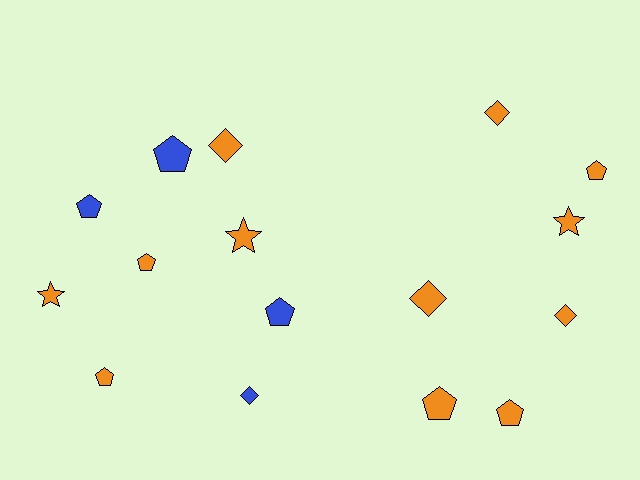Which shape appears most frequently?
Pentagon, with 8 objects.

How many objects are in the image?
There are 16 objects.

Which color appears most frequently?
Orange, with 12 objects.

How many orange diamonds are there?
There are 4 orange diamonds.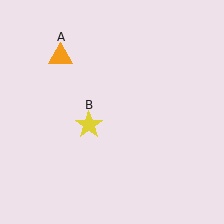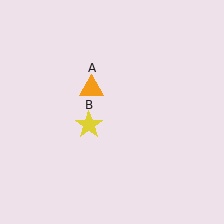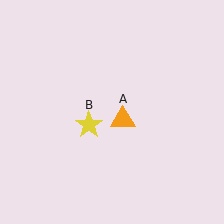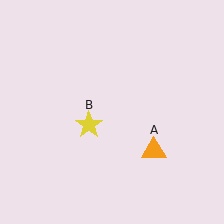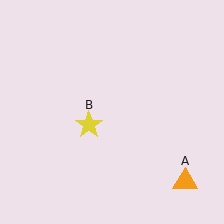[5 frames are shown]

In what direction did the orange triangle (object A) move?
The orange triangle (object A) moved down and to the right.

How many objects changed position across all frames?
1 object changed position: orange triangle (object A).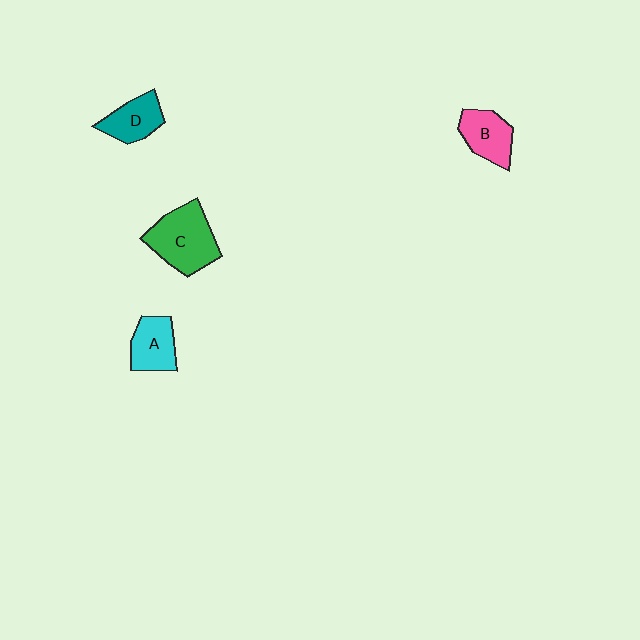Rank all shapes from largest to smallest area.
From largest to smallest: C (green), B (pink), A (cyan), D (teal).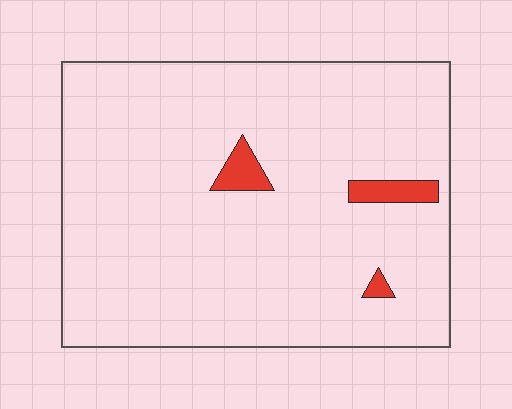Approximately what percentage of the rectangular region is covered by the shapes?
Approximately 5%.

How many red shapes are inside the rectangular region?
3.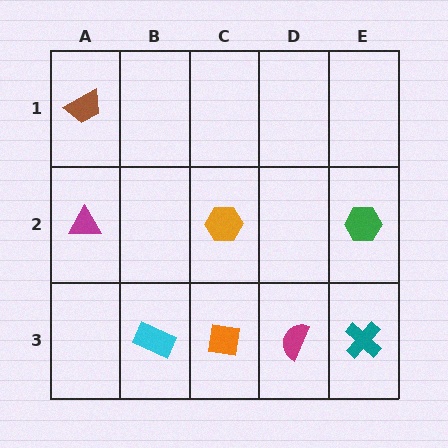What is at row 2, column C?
An orange hexagon.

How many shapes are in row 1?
1 shape.